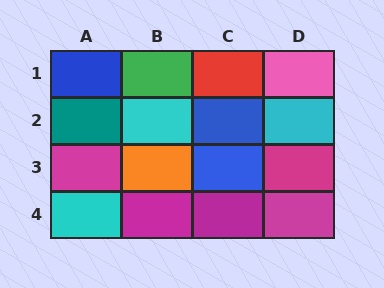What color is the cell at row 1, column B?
Green.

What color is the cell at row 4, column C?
Magenta.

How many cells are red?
1 cell is red.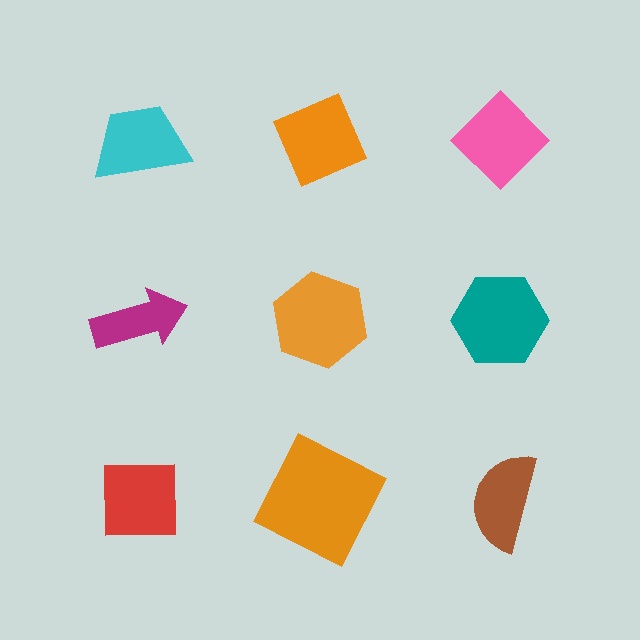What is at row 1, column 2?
An orange diamond.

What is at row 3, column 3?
A brown semicircle.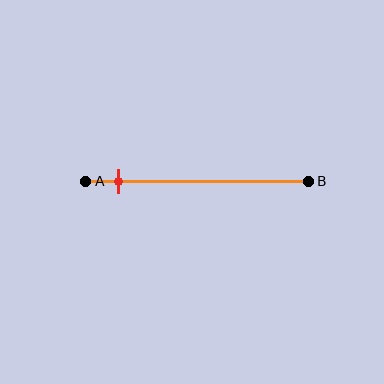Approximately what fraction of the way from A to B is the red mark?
The red mark is approximately 15% of the way from A to B.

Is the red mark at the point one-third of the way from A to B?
No, the mark is at about 15% from A, not at the 33% one-third point.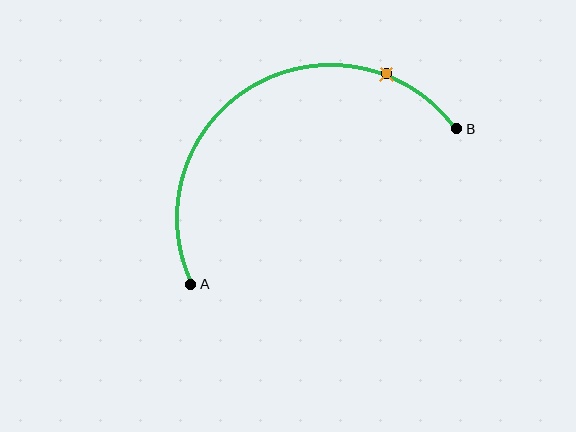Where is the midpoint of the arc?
The arc midpoint is the point on the curve farthest from the straight line joining A and B. It sits above that line.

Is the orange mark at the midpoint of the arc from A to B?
No. The orange mark lies on the arc but is closer to endpoint B. The arc midpoint would be at the point on the curve equidistant along the arc from both A and B.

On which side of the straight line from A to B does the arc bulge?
The arc bulges above the straight line connecting A and B.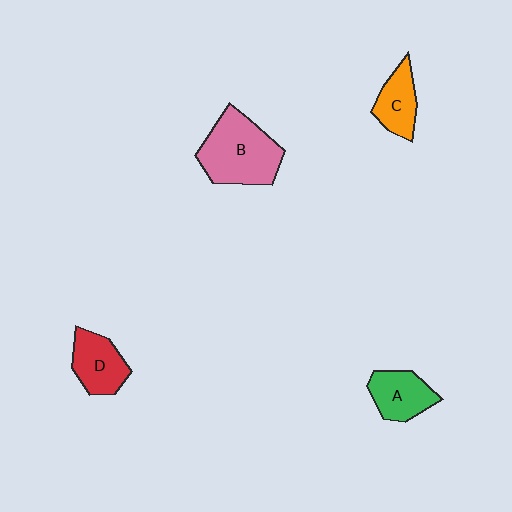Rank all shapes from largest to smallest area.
From largest to smallest: B (pink), D (red), A (green), C (orange).